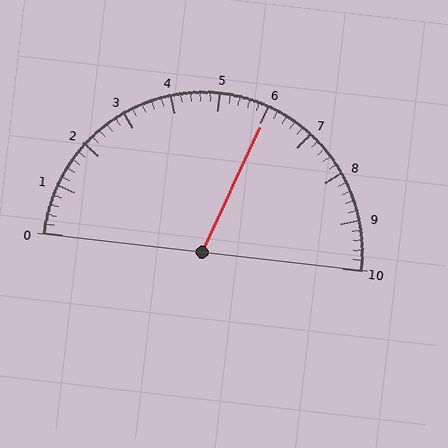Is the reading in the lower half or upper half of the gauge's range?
The reading is in the upper half of the range (0 to 10).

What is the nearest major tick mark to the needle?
The nearest major tick mark is 6.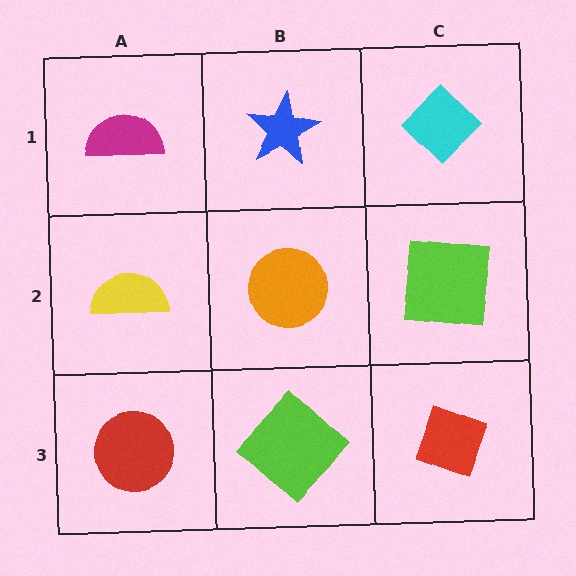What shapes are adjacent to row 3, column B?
An orange circle (row 2, column B), a red circle (row 3, column A), a red diamond (row 3, column C).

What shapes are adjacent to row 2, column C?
A cyan diamond (row 1, column C), a red diamond (row 3, column C), an orange circle (row 2, column B).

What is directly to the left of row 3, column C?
A lime diamond.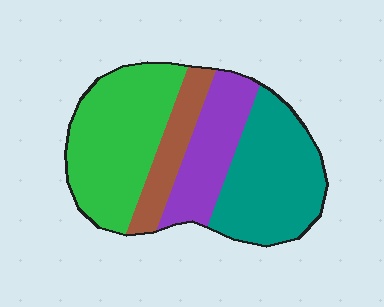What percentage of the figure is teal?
Teal takes up about one third (1/3) of the figure.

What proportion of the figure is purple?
Purple takes up about one fifth (1/5) of the figure.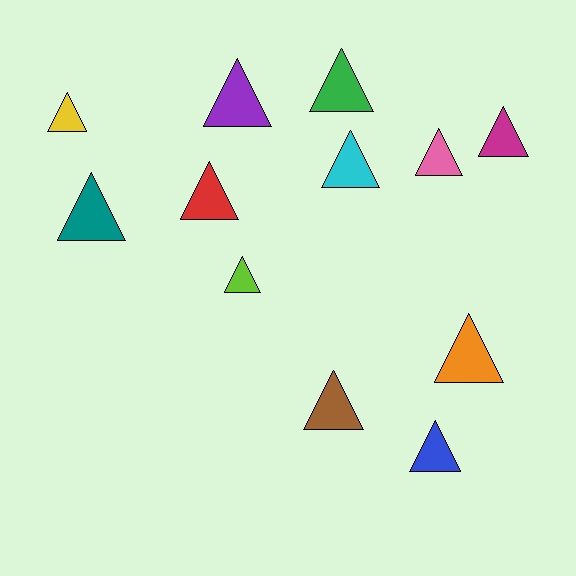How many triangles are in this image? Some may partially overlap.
There are 12 triangles.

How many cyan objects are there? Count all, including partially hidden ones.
There is 1 cyan object.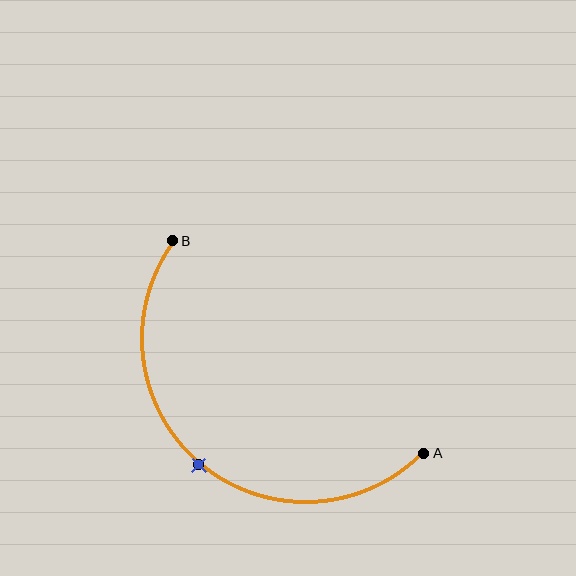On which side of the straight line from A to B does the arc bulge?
The arc bulges below and to the left of the straight line connecting A and B.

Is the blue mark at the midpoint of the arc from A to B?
Yes. The blue mark lies on the arc at equal arc-length from both A and B — it is the arc midpoint.